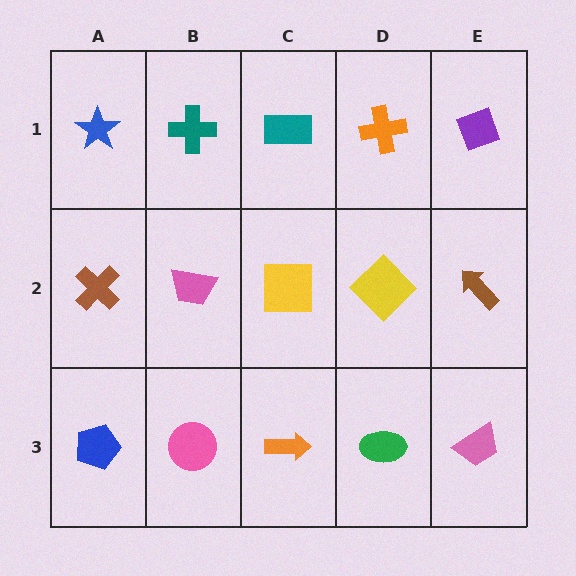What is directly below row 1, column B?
A pink trapezoid.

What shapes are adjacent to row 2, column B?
A teal cross (row 1, column B), a pink circle (row 3, column B), a brown cross (row 2, column A), a yellow square (row 2, column C).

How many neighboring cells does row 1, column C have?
3.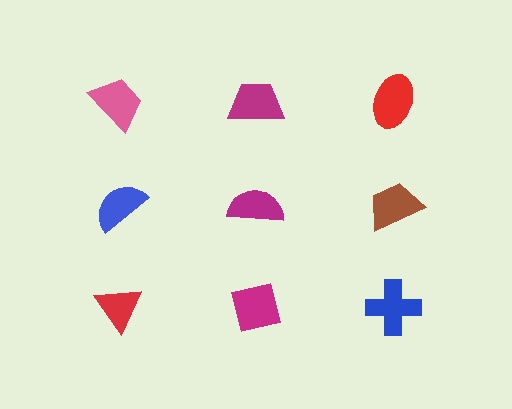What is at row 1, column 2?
A magenta trapezoid.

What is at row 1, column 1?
A pink trapezoid.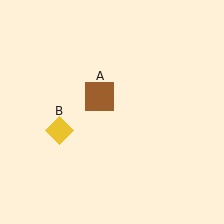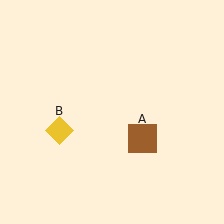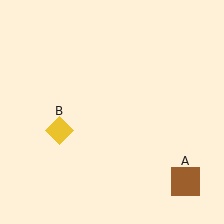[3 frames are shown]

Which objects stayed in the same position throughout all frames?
Yellow diamond (object B) remained stationary.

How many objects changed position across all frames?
1 object changed position: brown square (object A).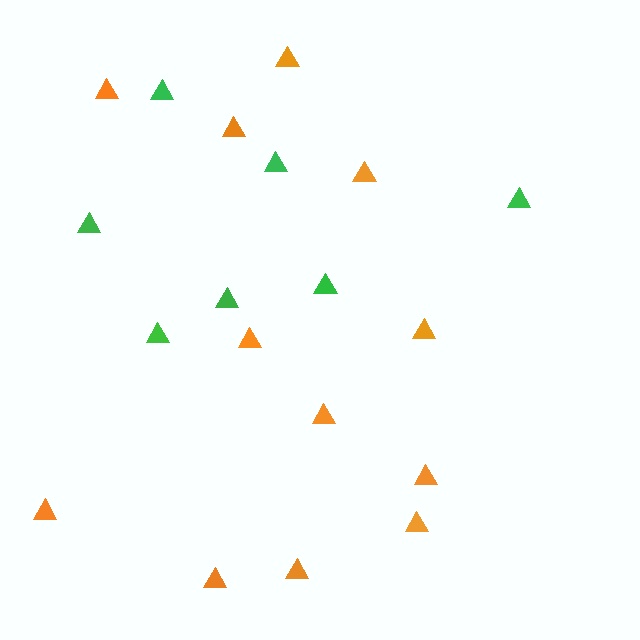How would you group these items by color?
There are 2 groups: one group of green triangles (7) and one group of orange triangles (12).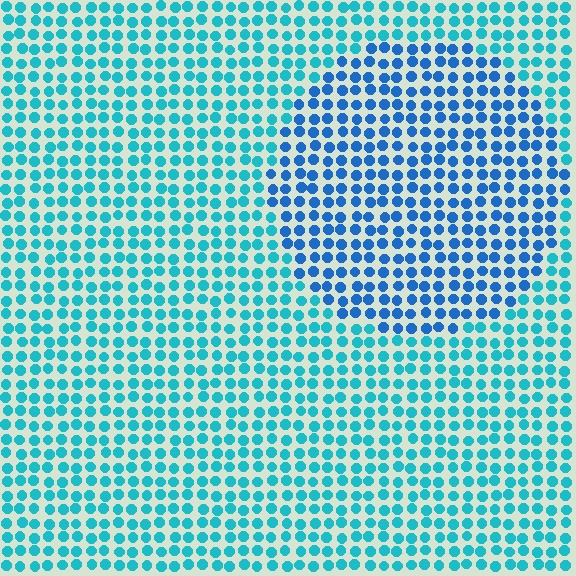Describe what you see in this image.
The image is filled with small cyan elements in a uniform arrangement. A circle-shaped region is visible where the elements are tinted to a slightly different hue, forming a subtle color boundary.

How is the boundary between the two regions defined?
The boundary is defined purely by a slight shift in hue (about 29 degrees). Spacing, size, and orientation are identical on both sides.